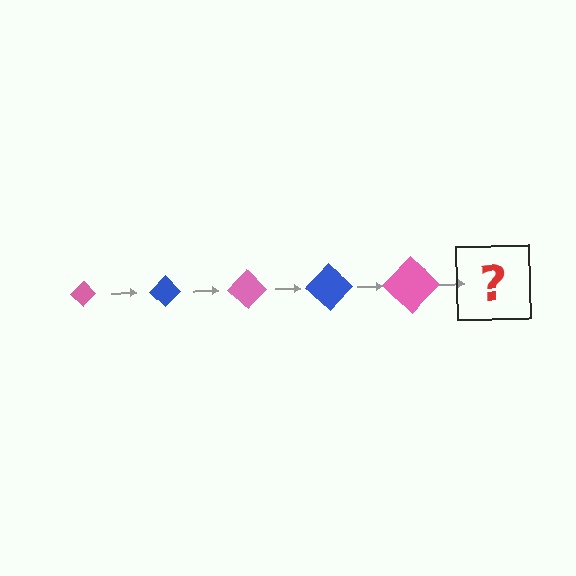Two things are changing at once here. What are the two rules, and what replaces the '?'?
The two rules are that the diamond grows larger each step and the color cycles through pink and blue. The '?' should be a blue diamond, larger than the previous one.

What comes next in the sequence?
The next element should be a blue diamond, larger than the previous one.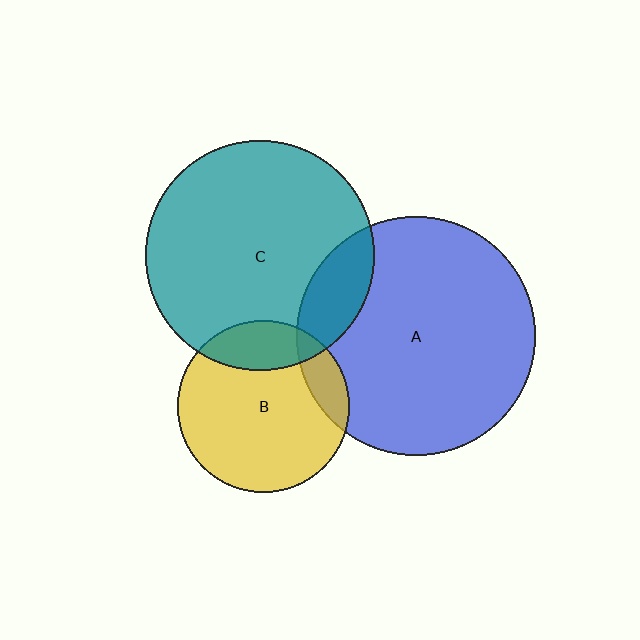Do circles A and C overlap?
Yes.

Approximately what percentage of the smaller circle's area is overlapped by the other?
Approximately 15%.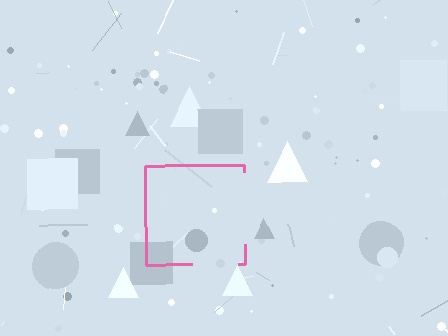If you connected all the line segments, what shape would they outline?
They would outline a square.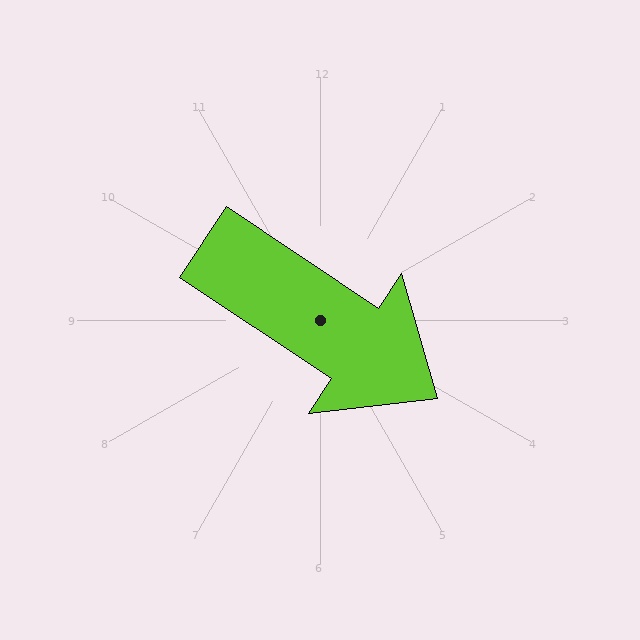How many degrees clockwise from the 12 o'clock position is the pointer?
Approximately 124 degrees.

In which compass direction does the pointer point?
Southeast.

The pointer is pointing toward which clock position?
Roughly 4 o'clock.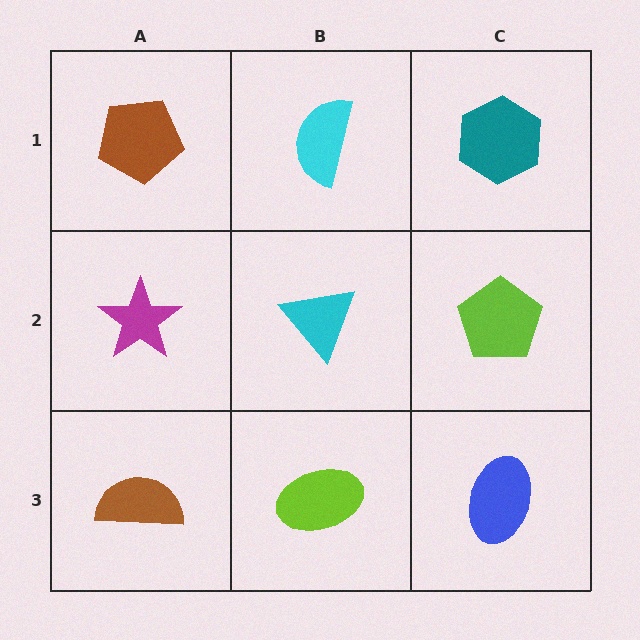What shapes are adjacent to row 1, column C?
A lime pentagon (row 2, column C), a cyan semicircle (row 1, column B).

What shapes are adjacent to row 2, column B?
A cyan semicircle (row 1, column B), a lime ellipse (row 3, column B), a magenta star (row 2, column A), a lime pentagon (row 2, column C).